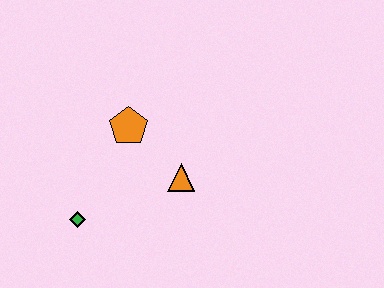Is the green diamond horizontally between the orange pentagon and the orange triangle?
No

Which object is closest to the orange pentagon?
The orange triangle is closest to the orange pentagon.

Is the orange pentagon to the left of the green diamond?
No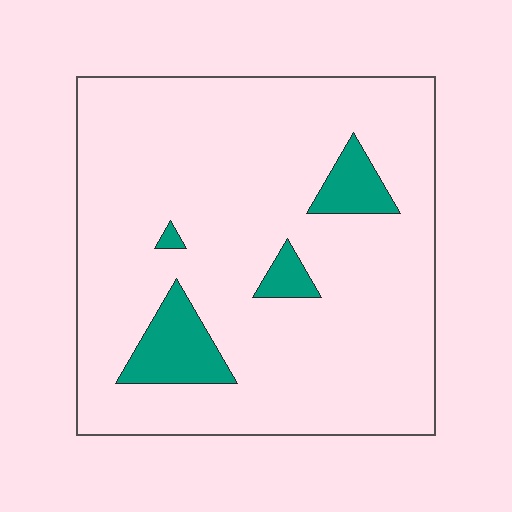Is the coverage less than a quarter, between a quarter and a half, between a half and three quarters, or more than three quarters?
Less than a quarter.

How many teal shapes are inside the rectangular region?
4.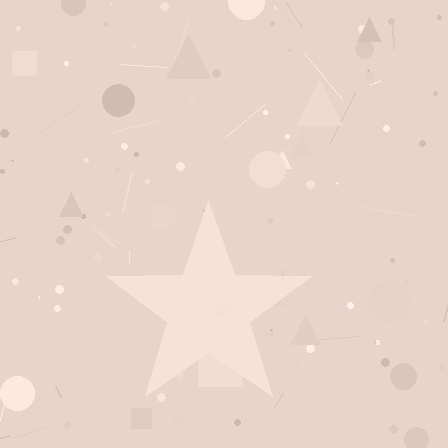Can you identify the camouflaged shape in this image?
The camouflaged shape is a star.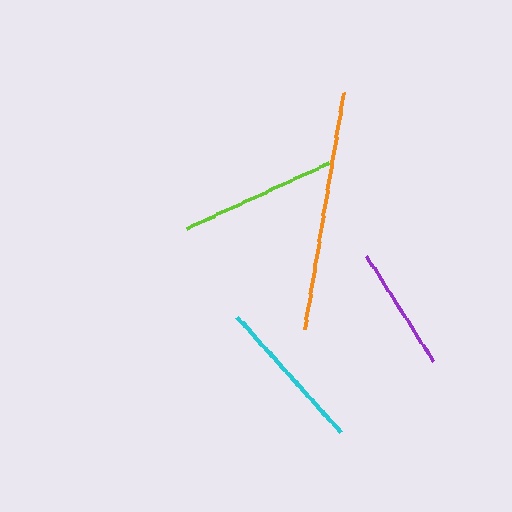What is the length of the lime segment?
The lime segment is approximately 157 pixels long.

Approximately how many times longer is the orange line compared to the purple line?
The orange line is approximately 1.9 times the length of the purple line.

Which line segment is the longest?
The orange line is the longest at approximately 240 pixels.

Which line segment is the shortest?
The purple line is the shortest at approximately 126 pixels.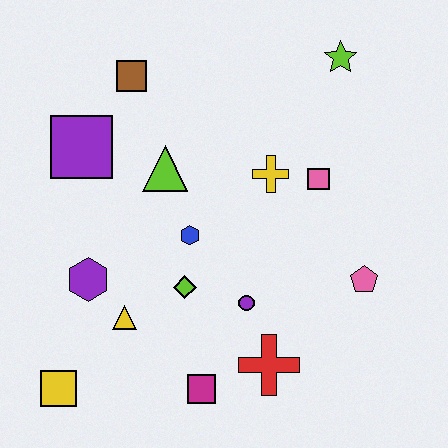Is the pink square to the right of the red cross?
Yes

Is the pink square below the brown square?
Yes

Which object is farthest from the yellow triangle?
The lime star is farthest from the yellow triangle.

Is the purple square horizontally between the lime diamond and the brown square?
No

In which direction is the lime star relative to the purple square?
The lime star is to the right of the purple square.